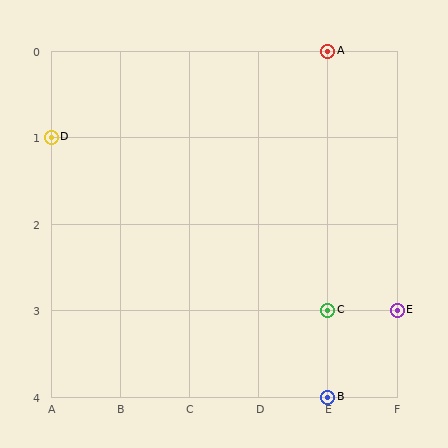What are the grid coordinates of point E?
Point E is at grid coordinates (F, 3).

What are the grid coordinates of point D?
Point D is at grid coordinates (A, 1).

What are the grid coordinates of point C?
Point C is at grid coordinates (E, 3).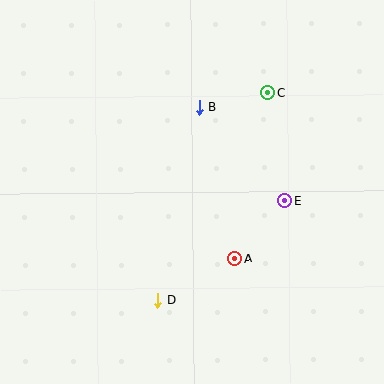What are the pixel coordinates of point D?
Point D is at (158, 301).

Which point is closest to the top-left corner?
Point B is closest to the top-left corner.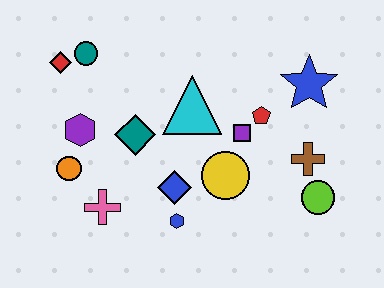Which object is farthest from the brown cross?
The red diamond is farthest from the brown cross.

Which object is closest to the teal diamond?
The purple hexagon is closest to the teal diamond.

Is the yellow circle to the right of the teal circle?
Yes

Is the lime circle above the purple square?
No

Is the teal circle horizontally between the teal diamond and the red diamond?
Yes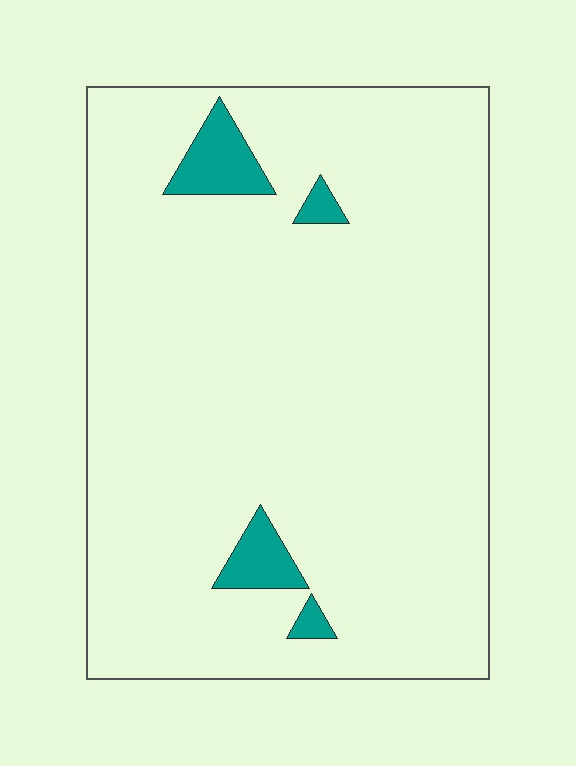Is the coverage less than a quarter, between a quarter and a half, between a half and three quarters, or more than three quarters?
Less than a quarter.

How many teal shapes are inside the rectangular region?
4.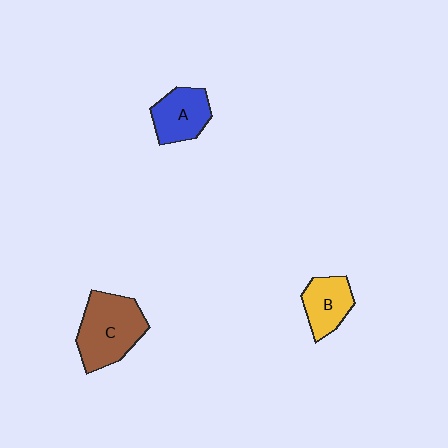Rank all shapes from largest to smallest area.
From largest to smallest: C (brown), A (blue), B (yellow).